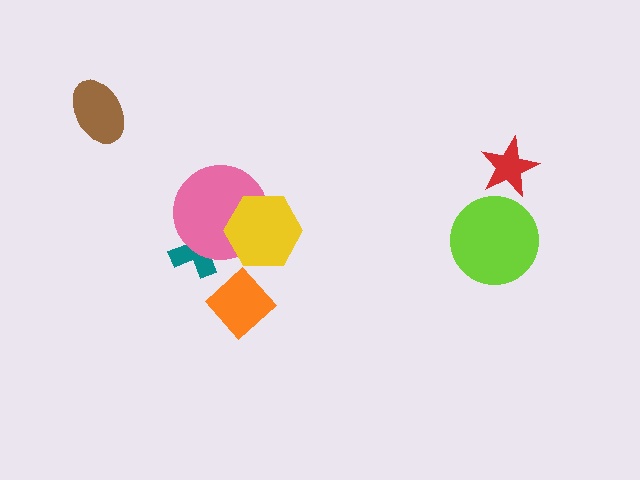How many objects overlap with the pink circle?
2 objects overlap with the pink circle.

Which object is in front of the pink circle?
The yellow hexagon is in front of the pink circle.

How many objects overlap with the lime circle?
0 objects overlap with the lime circle.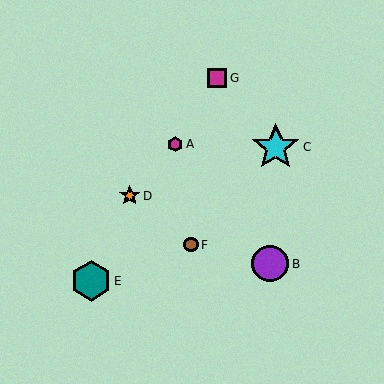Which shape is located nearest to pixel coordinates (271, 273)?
The purple circle (labeled B) at (270, 264) is nearest to that location.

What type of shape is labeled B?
Shape B is a purple circle.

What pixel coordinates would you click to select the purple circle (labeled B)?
Click at (270, 264) to select the purple circle B.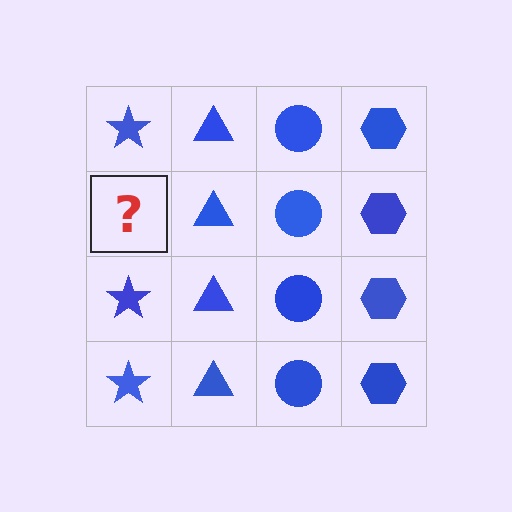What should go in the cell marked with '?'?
The missing cell should contain a blue star.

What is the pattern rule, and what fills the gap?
The rule is that each column has a consistent shape. The gap should be filled with a blue star.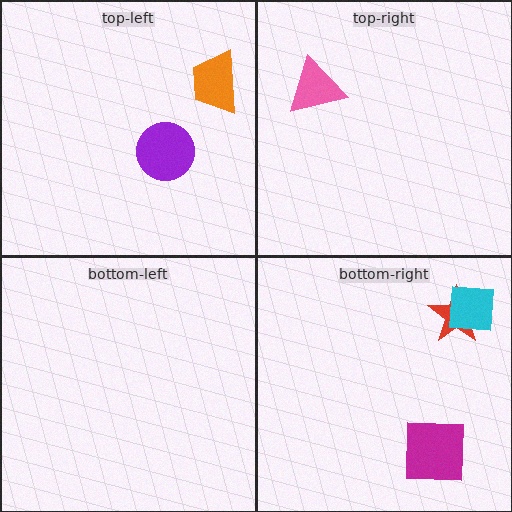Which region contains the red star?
The bottom-right region.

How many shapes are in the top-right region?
1.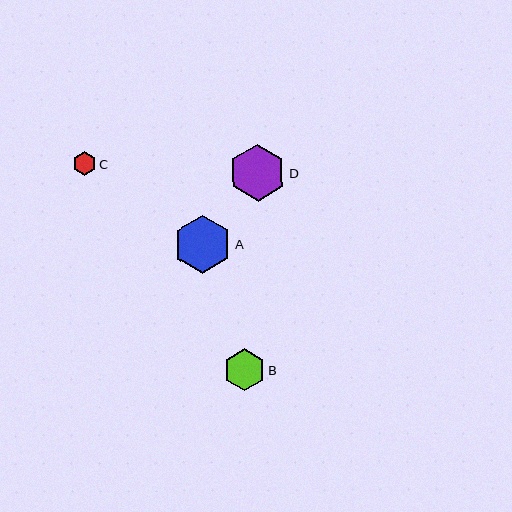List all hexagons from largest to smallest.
From largest to smallest: A, D, B, C.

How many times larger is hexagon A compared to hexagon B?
Hexagon A is approximately 1.4 times the size of hexagon B.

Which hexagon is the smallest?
Hexagon C is the smallest with a size of approximately 24 pixels.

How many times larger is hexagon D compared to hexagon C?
Hexagon D is approximately 2.4 times the size of hexagon C.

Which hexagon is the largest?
Hexagon A is the largest with a size of approximately 58 pixels.